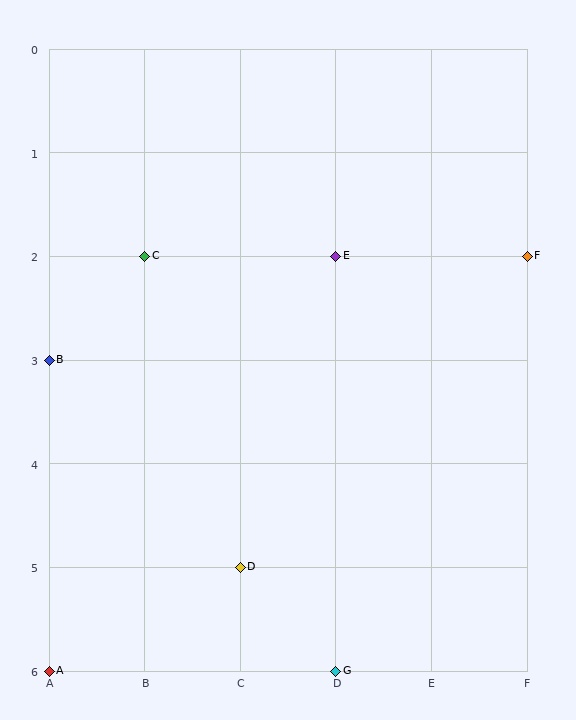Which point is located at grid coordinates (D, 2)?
Point E is at (D, 2).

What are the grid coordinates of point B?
Point B is at grid coordinates (A, 3).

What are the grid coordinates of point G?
Point G is at grid coordinates (D, 6).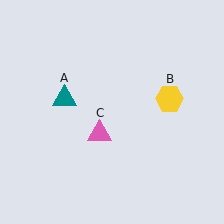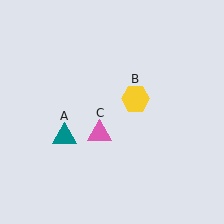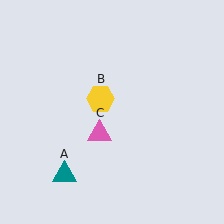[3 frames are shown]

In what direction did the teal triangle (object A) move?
The teal triangle (object A) moved down.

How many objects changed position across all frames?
2 objects changed position: teal triangle (object A), yellow hexagon (object B).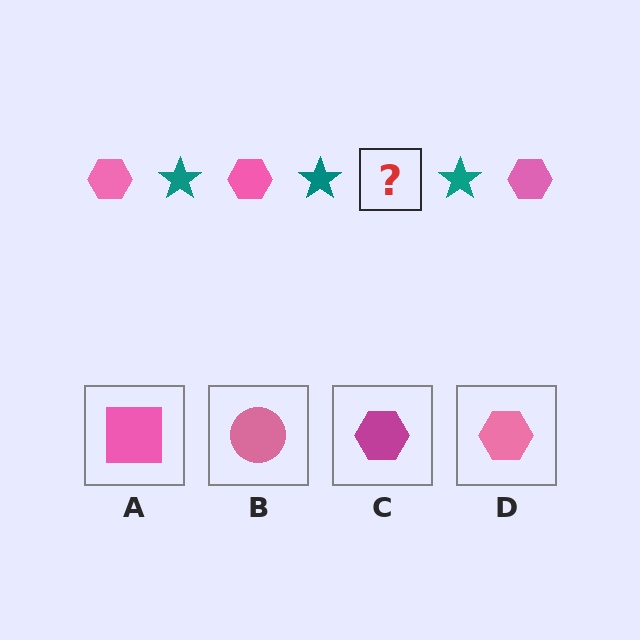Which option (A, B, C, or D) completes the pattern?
D.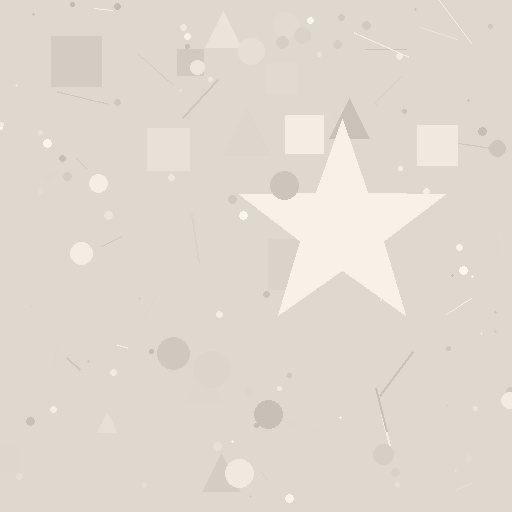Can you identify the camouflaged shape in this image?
The camouflaged shape is a star.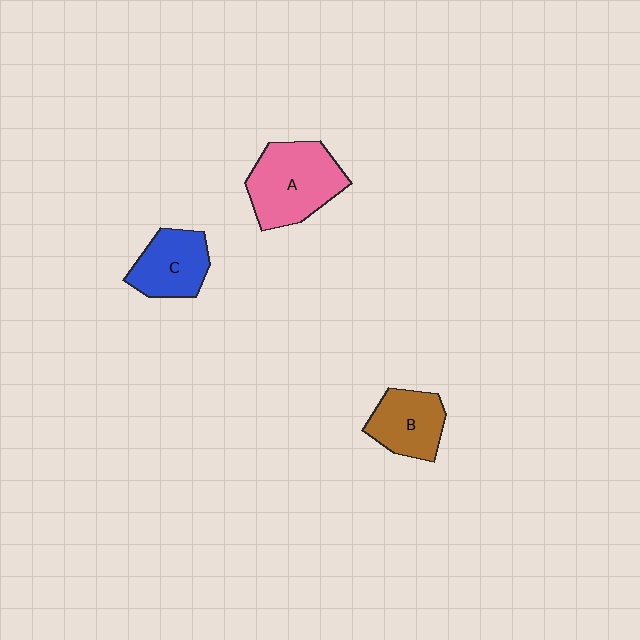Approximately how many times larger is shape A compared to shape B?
Approximately 1.5 times.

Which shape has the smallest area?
Shape B (brown).